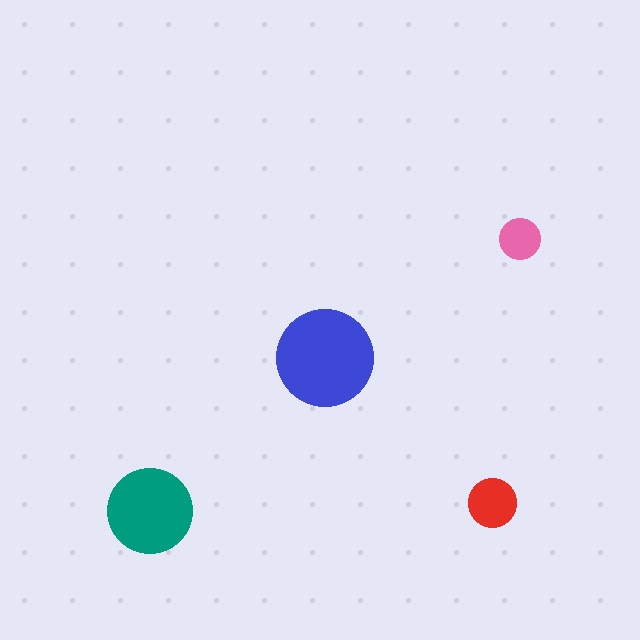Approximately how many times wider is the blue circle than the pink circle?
About 2.5 times wider.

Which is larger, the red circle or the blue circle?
The blue one.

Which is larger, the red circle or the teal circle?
The teal one.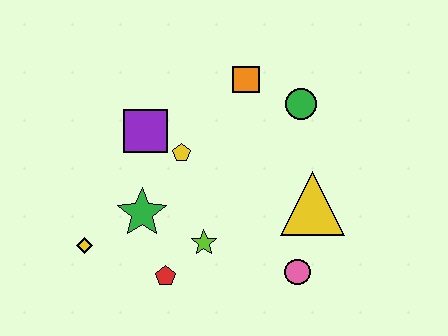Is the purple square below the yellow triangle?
No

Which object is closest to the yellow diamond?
The green star is closest to the yellow diamond.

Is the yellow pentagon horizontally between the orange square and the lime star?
No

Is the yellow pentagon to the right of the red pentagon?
Yes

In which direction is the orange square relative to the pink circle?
The orange square is above the pink circle.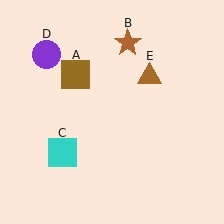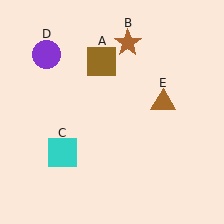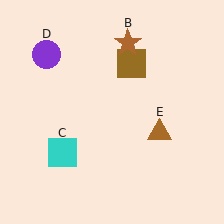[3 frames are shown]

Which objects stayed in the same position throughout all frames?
Brown star (object B) and cyan square (object C) and purple circle (object D) remained stationary.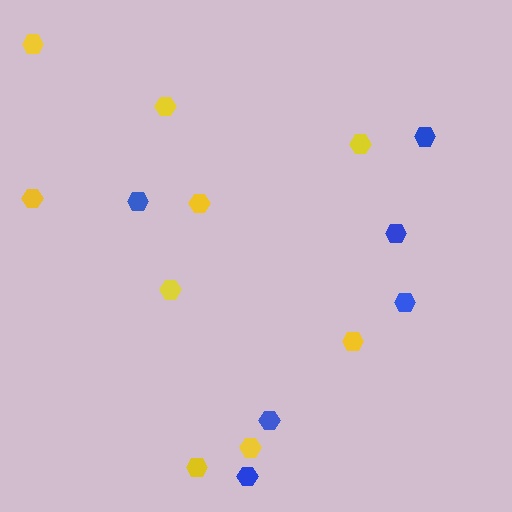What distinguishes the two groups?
There are 2 groups: one group of blue hexagons (6) and one group of yellow hexagons (9).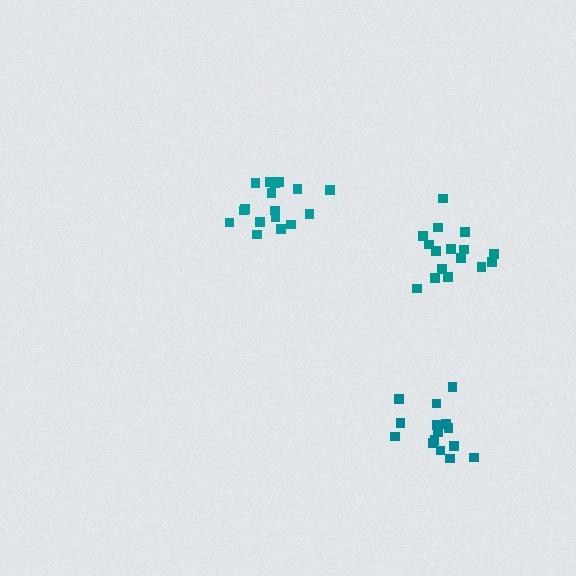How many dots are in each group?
Group 1: 15 dots, Group 2: 16 dots, Group 3: 17 dots (48 total).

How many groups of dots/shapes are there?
There are 3 groups.